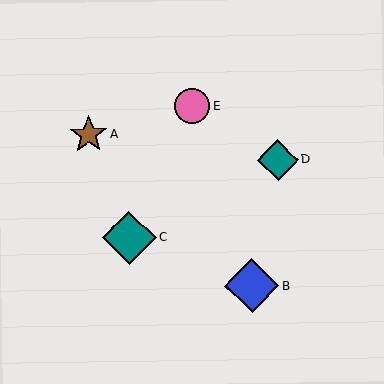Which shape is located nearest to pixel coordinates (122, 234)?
The teal diamond (labeled C) at (129, 238) is nearest to that location.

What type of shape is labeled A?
Shape A is a brown star.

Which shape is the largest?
The blue diamond (labeled B) is the largest.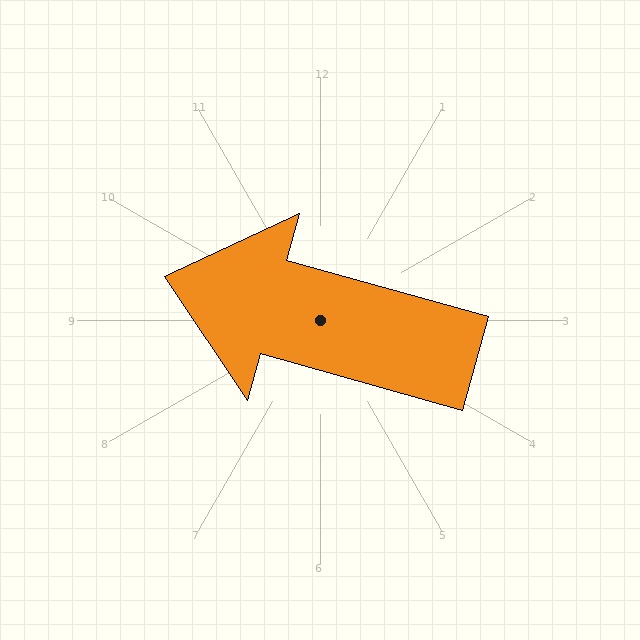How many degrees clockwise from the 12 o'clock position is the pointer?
Approximately 286 degrees.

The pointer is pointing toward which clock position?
Roughly 10 o'clock.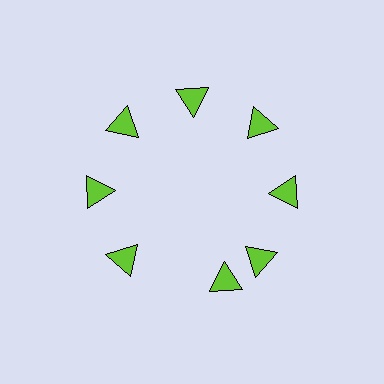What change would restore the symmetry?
The symmetry would be restored by rotating it back into even spacing with its neighbors so that all 8 triangles sit at equal angles and equal distance from the center.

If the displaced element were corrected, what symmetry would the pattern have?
It would have 8-fold rotational symmetry — the pattern would map onto itself every 45 degrees.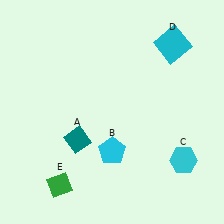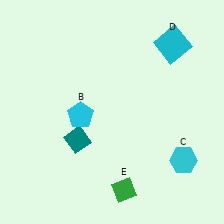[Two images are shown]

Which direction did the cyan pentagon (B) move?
The cyan pentagon (B) moved up.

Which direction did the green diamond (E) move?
The green diamond (E) moved right.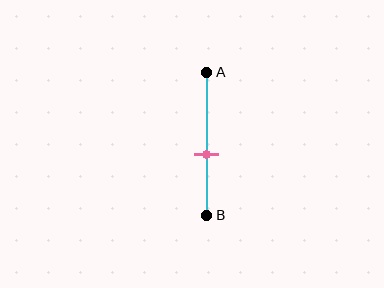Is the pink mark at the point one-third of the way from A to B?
No, the mark is at about 60% from A, not at the 33% one-third point.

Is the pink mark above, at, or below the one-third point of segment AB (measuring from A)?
The pink mark is below the one-third point of segment AB.